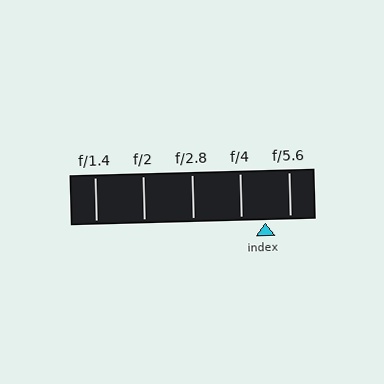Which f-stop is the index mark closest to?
The index mark is closest to f/4.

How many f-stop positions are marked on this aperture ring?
There are 5 f-stop positions marked.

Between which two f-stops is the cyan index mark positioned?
The index mark is between f/4 and f/5.6.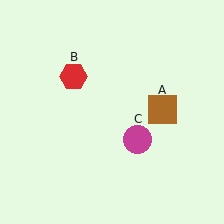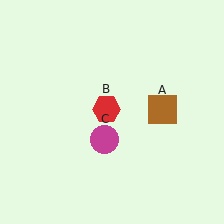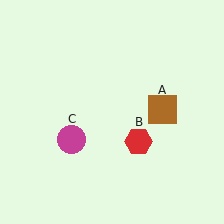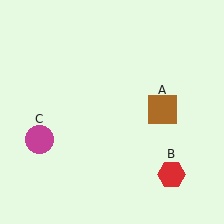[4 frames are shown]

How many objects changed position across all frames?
2 objects changed position: red hexagon (object B), magenta circle (object C).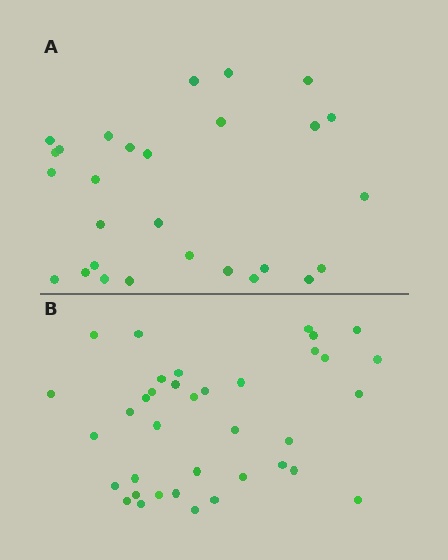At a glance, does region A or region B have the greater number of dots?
Region B (the bottom region) has more dots.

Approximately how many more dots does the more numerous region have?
Region B has roughly 8 or so more dots than region A.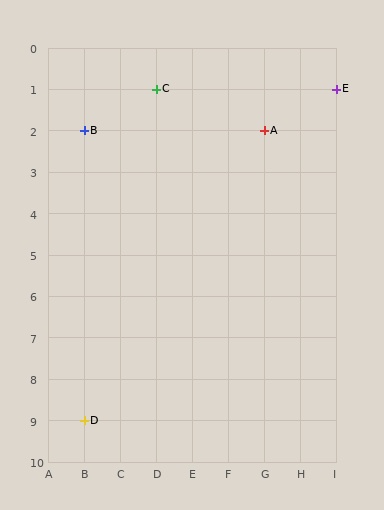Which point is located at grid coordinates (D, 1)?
Point C is at (D, 1).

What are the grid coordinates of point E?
Point E is at grid coordinates (I, 1).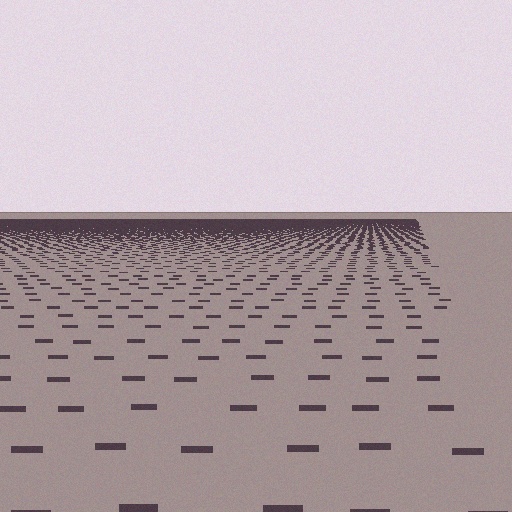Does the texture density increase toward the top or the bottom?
Density increases toward the top.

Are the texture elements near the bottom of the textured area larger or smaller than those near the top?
Larger. Near the bottom, elements are closer to the viewer and appear at a bigger on-screen size.